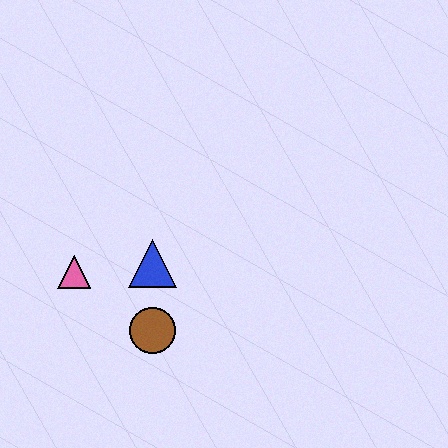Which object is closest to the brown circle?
The blue triangle is closest to the brown circle.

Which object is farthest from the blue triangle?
The pink triangle is farthest from the blue triangle.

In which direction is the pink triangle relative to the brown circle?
The pink triangle is to the left of the brown circle.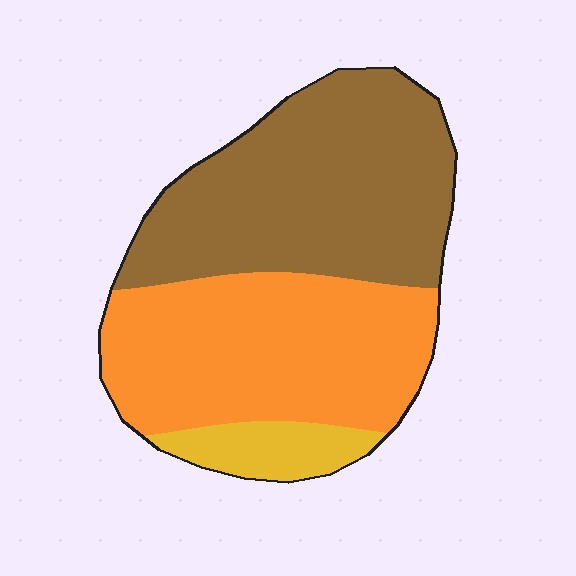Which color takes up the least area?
Yellow, at roughly 10%.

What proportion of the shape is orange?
Orange takes up about two fifths (2/5) of the shape.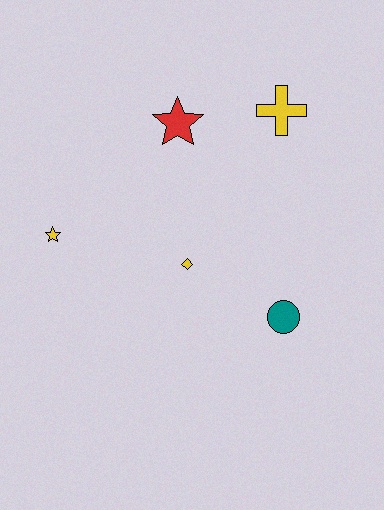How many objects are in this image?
There are 5 objects.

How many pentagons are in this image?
There are no pentagons.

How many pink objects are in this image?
There are no pink objects.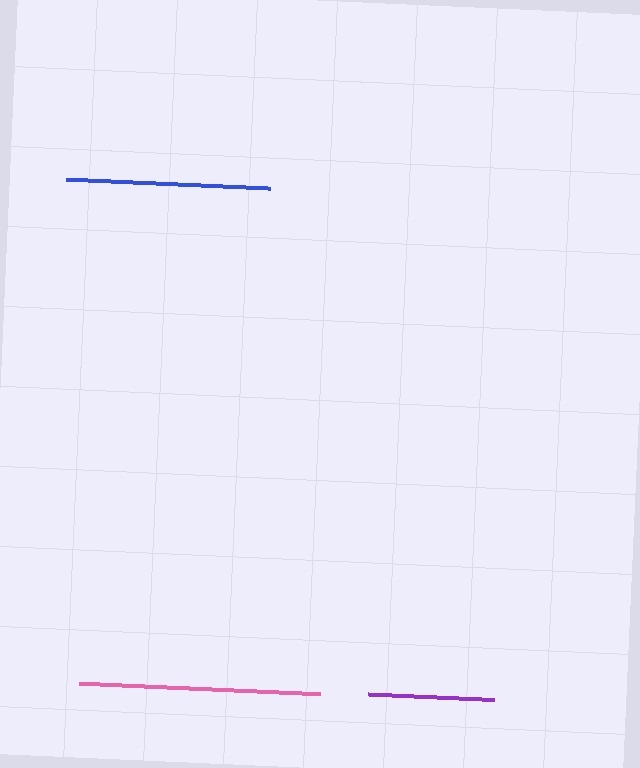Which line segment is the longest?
The pink line is the longest at approximately 241 pixels.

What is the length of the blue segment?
The blue segment is approximately 204 pixels long.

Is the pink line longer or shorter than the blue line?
The pink line is longer than the blue line.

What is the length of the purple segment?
The purple segment is approximately 125 pixels long.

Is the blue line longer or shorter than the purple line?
The blue line is longer than the purple line.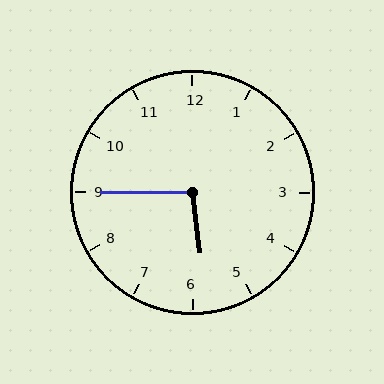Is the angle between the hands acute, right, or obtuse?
It is obtuse.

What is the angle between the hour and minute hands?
Approximately 98 degrees.